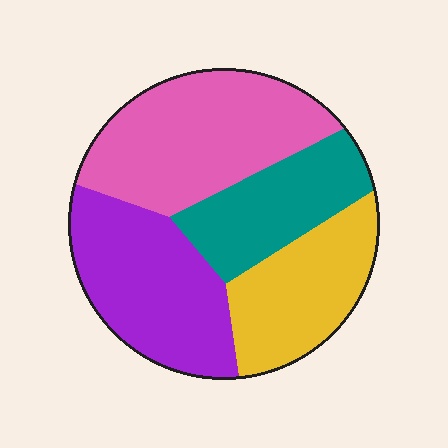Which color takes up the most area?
Pink, at roughly 30%.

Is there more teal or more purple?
Purple.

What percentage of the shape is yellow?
Yellow covers around 20% of the shape.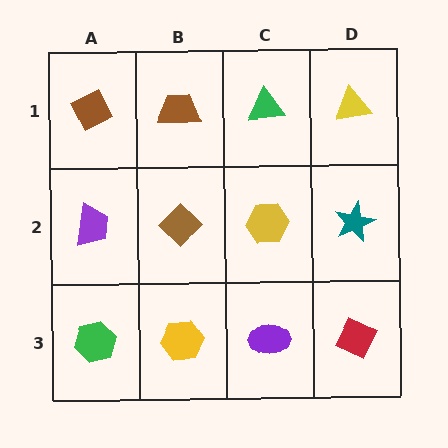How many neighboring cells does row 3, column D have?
2.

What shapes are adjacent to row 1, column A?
A purple trapezoid (row 2, column A), a brown trapezoid (row 1, column B).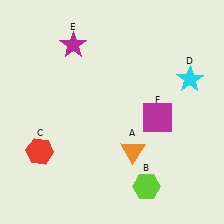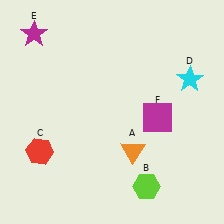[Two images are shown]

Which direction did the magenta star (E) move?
The magenta star (E) moved left.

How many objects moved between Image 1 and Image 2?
1 object moved between the two images.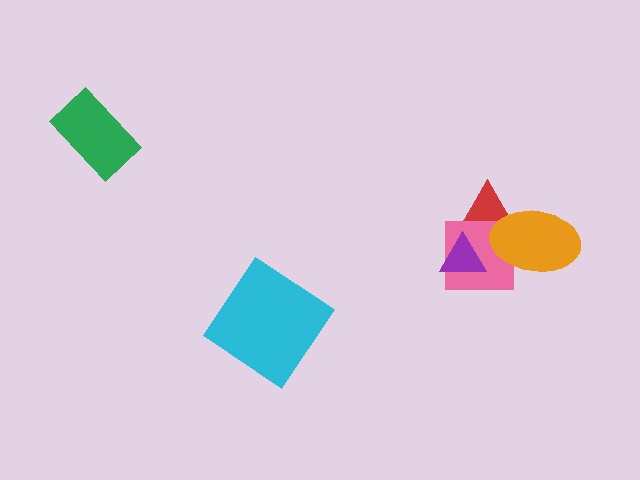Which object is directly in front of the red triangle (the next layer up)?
The pink square is directly in front of the red triangle.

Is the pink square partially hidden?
Yes, it is partially covered by another shape.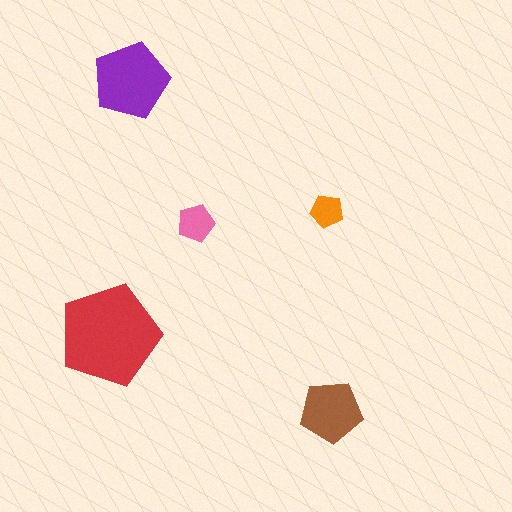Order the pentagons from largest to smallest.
the red one, the purple one, the brown one, the pink one, the orange one.